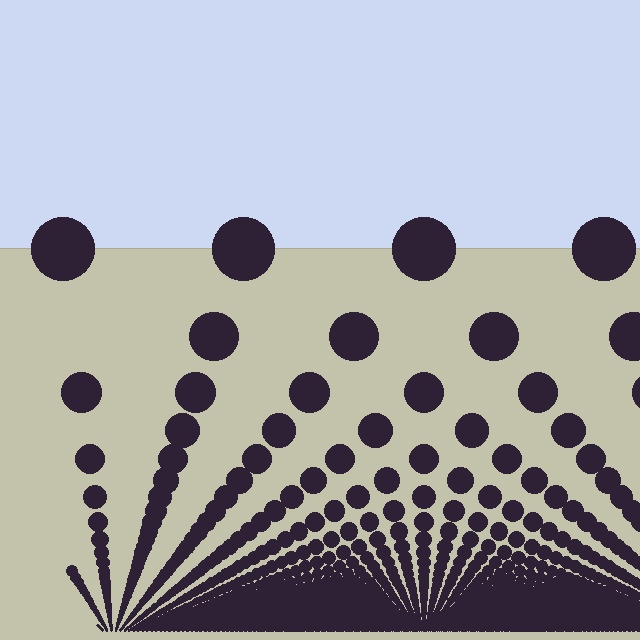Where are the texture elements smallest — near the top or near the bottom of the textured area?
Near the bottom.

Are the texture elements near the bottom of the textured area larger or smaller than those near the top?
Smaller. The gradient is inverted — elements near the bottom are smaller and denser.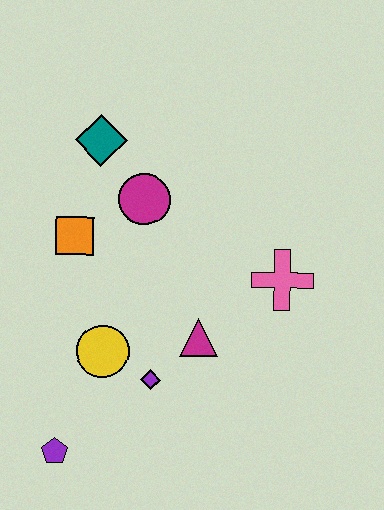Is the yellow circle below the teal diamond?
Yes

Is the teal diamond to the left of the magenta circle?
Yes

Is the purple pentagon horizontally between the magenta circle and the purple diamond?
No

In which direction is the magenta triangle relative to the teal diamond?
The magenta triangle is below the teal diamond.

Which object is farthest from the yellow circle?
The teal diamond is farthest from the yellow circle.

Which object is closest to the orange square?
The magenta circle is closest to the orange square.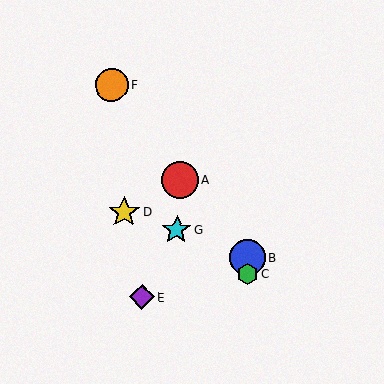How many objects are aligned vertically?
2 objects (B, C) are aligned vertically.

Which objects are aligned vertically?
Objects B, C are aligned vertically.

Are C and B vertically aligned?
Yes, both are at x≈247.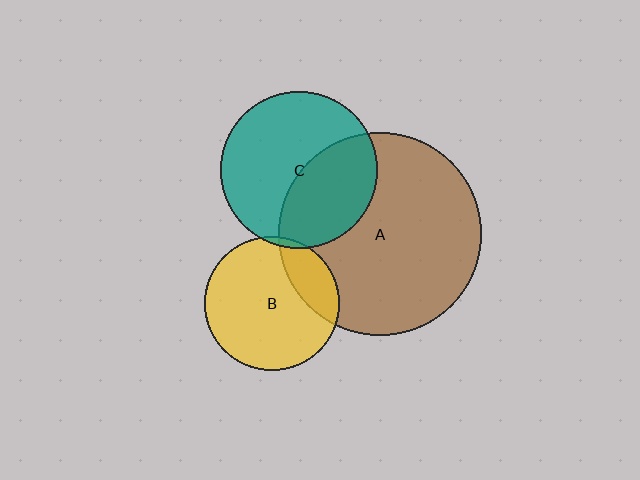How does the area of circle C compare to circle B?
Approximately 1.3 times.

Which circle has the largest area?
Circle A (brown).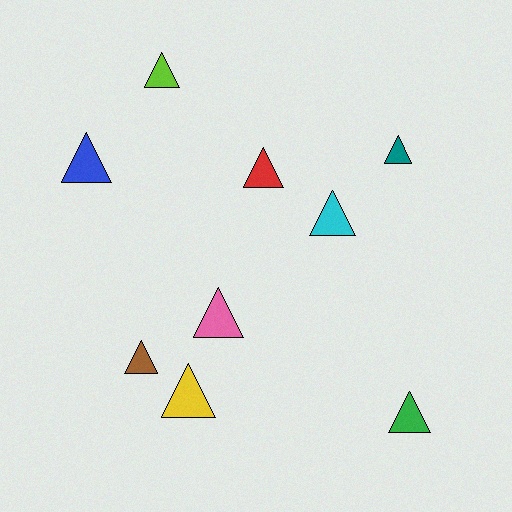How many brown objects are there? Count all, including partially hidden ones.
There is 1 brown object.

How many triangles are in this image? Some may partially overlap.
There are 9 triangles.